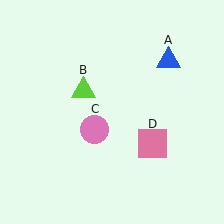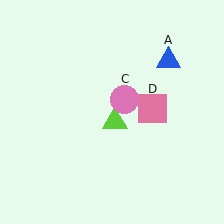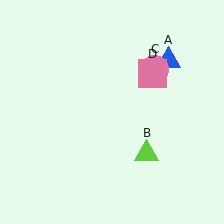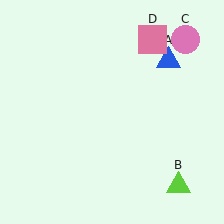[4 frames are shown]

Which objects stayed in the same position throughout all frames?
Blue triangle (object A) remained stationary.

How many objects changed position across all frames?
3 objects changed position: lime triangle (object B), pink circle (object C), pink square (object D).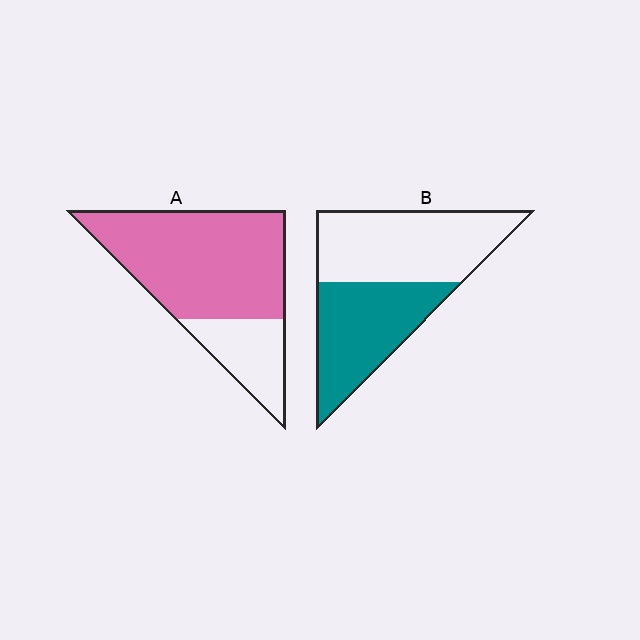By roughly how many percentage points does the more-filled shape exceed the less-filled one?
By roughly 30 percentage points (A over B).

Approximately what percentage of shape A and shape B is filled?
A is approximately 75% and B is approximately 45%.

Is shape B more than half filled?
No.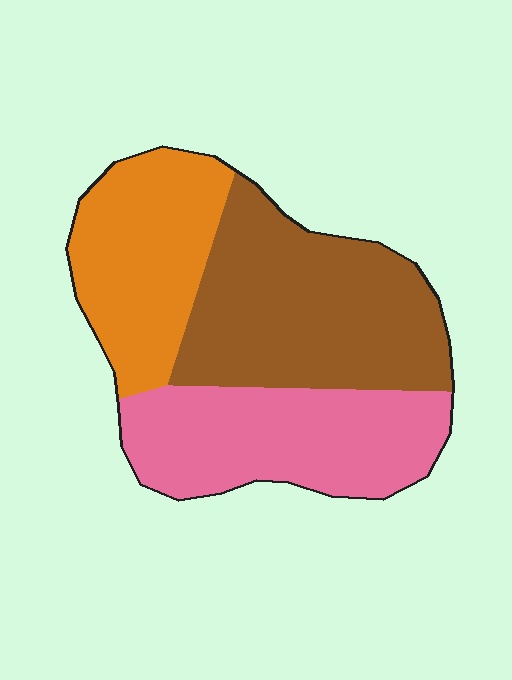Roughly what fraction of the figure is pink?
Pink covers about 35% of the figure.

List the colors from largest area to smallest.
From largest to smallest: brown, pink, orange.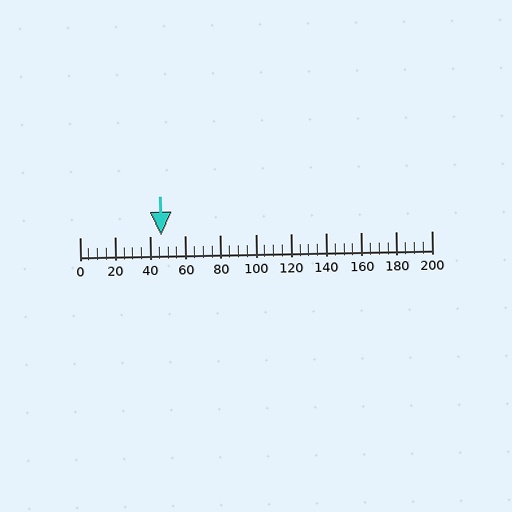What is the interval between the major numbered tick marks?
The major tick marks are spaced 20 units apart.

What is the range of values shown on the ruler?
The ruler shows values from 0 to 200.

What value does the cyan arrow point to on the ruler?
The cyan arrow points to approximately 46.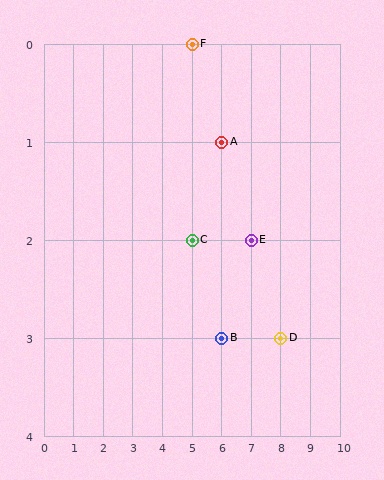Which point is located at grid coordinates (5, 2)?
Point C is at (5, 2).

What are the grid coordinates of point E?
Point E is at grid coordinates (7, 2).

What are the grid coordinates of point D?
Point D is at grid coordinates (8, 3).